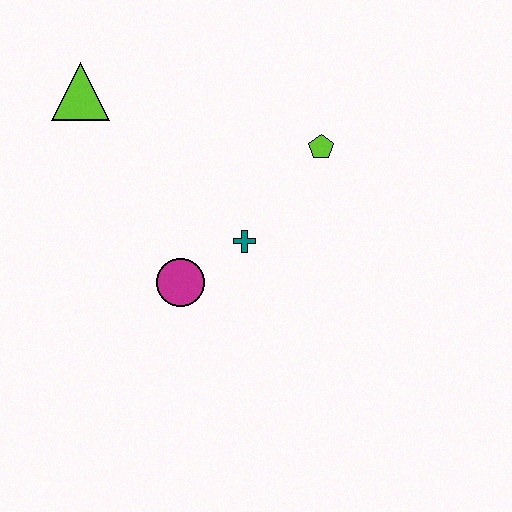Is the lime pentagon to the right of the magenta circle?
Yes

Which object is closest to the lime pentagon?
The teal cross is closest to the lime pentagon.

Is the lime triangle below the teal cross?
No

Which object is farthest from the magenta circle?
The lime triangle is farthest from the magenta circle.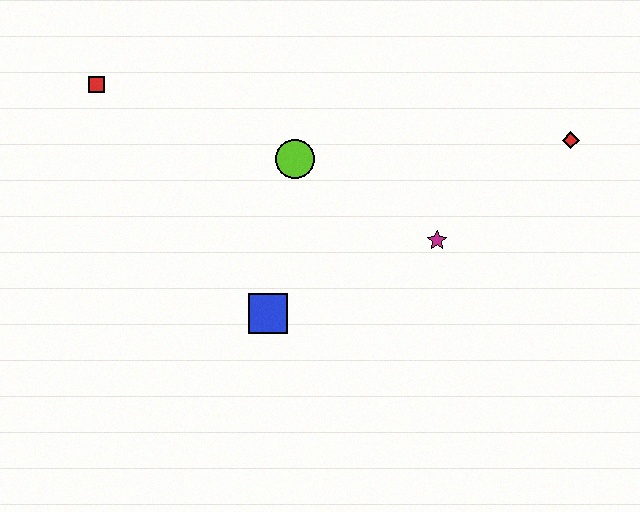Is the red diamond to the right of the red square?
Yes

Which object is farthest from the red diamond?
The red square is farthest from the red diamond.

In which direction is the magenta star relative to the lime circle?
The magenta star is to the right of the lime circle.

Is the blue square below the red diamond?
Yes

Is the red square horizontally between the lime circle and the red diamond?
No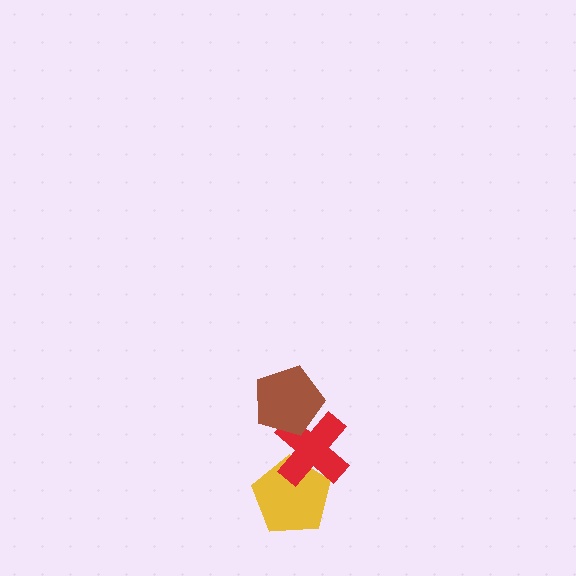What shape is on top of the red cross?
The brown pentagon is on top of the red cross.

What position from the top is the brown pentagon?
The brown pentagon is 1st from the top.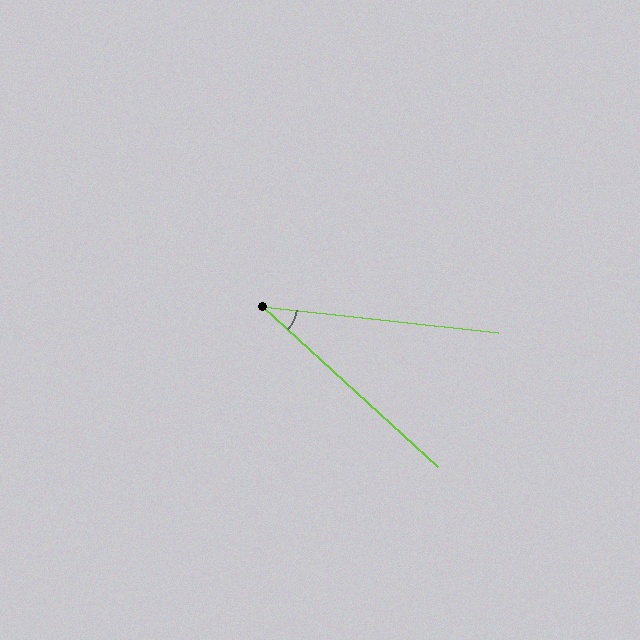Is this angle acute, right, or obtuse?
It is acute.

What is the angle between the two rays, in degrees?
Approximately 36 degrees.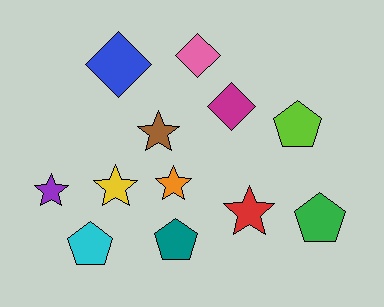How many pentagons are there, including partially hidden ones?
There are 4 pentagons.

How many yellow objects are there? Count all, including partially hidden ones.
There is 1 yellow object.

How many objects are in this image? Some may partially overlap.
There are 12 objects.